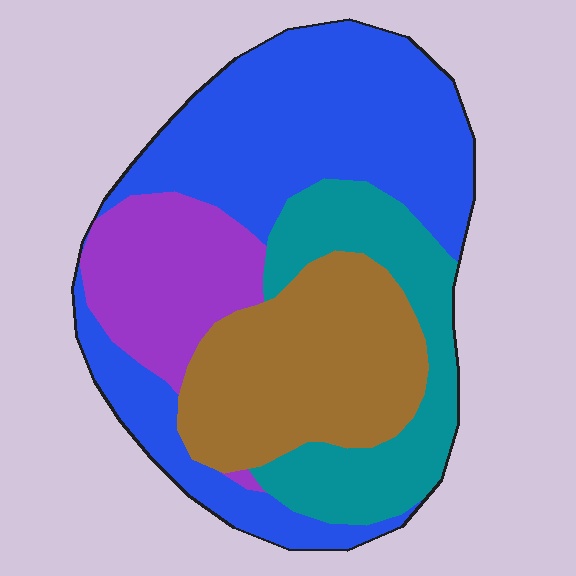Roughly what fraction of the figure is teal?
Teal covers about 20% of the figure.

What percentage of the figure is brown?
Brown covers 24% of the figure.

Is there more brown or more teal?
Brown.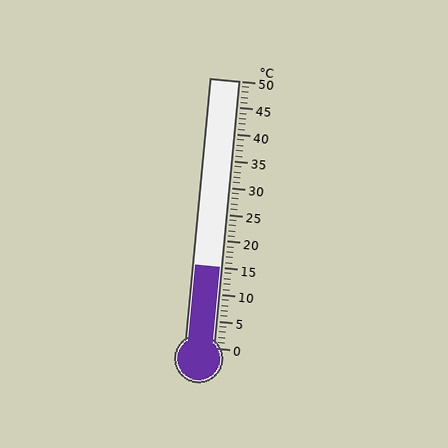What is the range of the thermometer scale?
The thermometer scale ranges from 0°C to 50°C.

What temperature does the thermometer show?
The thermometer shows approximately 15°C.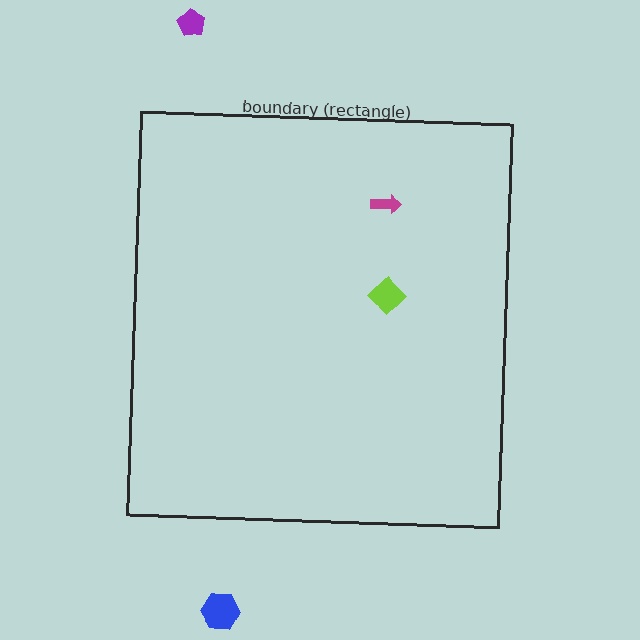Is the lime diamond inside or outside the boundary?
Inside.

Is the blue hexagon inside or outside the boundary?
Outside.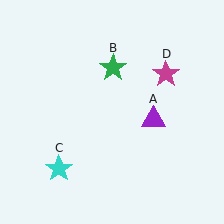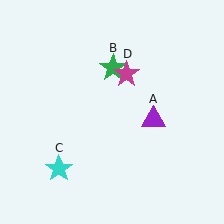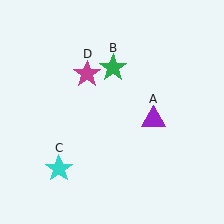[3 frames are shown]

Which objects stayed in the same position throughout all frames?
Purple triangle (object A) and green star (object B) and cyan star (object C) remained stationary.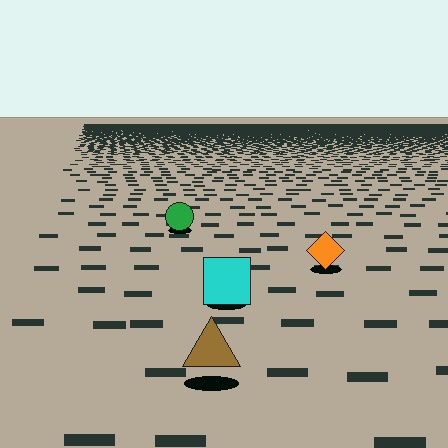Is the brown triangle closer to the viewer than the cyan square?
Yes. The brown triangle is closer — you can tell from the texture gradient: the ground texture is coarser near it.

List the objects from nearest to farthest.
From nearest to farthest: the brown triangle, the cyan square, the orange diamond, the green circle.